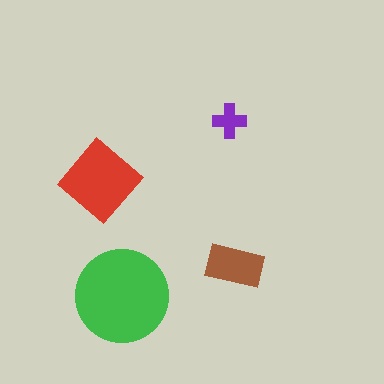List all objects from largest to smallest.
The green circle, the red diamond, the brown rectangle, the purple cross.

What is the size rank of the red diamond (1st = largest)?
2nd.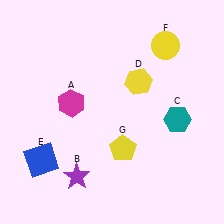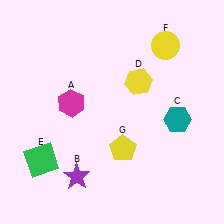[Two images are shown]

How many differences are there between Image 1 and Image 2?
There is 1 difference between the two images.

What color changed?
The square (E) changed from blue in Image 1 to green in Image 2.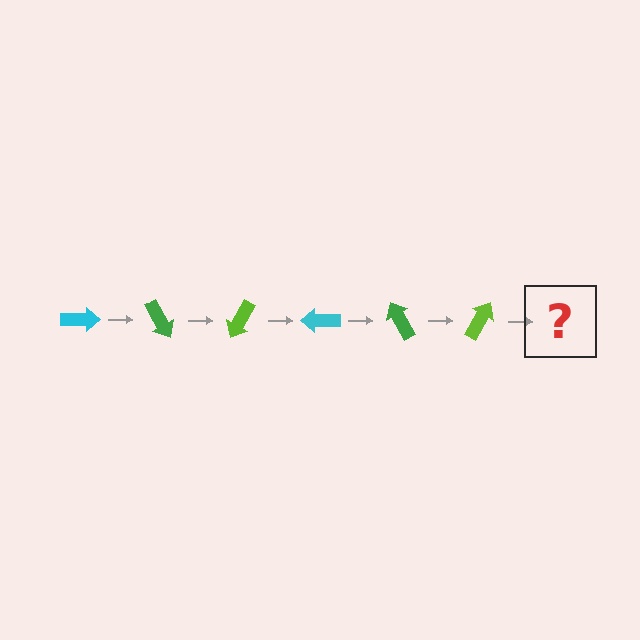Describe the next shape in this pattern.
It should be a cyan arrow, rotated 360 degrees from the start.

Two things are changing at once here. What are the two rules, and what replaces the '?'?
The two rules are that it rotates 60 degrees each step and the color cycles through cyan, green, and lime. The '?' should be a cyan arrow, rotated 360 degrees from the start.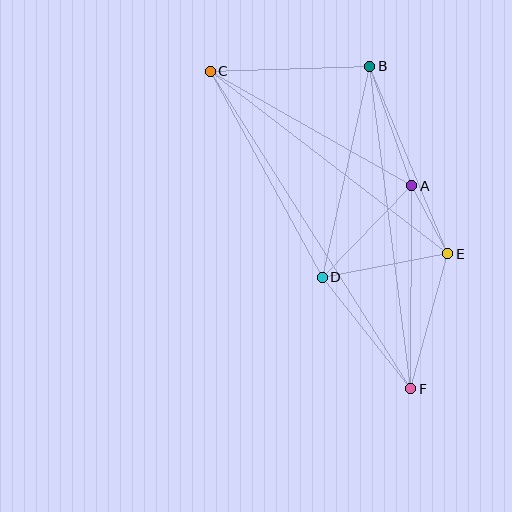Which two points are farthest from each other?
Points C and F are farthest from each other.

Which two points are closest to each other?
Points A and E are closest to each other.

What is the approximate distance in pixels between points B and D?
The distance between B and D is approximately 216 pixels.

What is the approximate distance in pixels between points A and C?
The distance between A and C is approximately 232 pixels.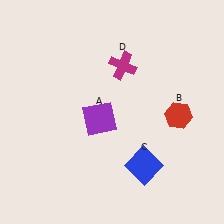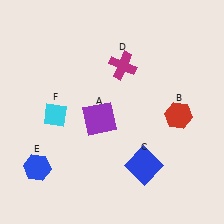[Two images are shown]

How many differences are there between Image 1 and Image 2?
There are 2 differences between the two images.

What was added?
A blue hexagon (E), a cyan diamond (F) were added in Image 2.